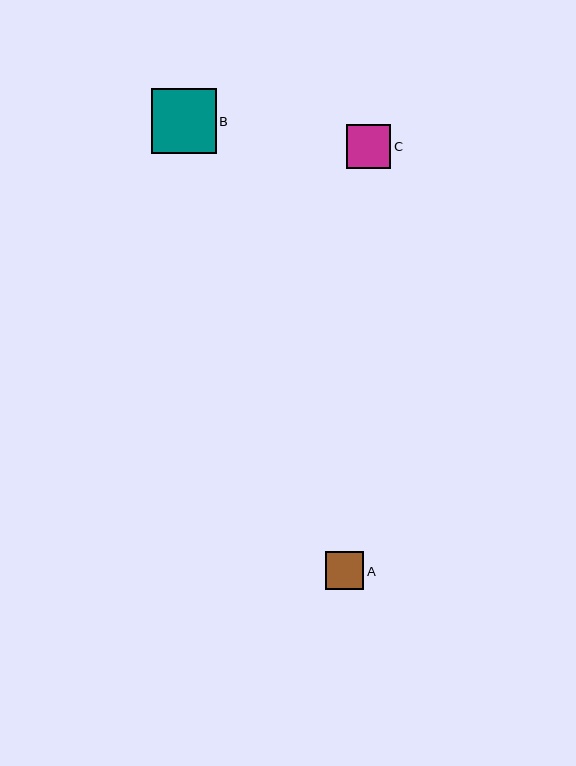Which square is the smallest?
Square A is the smallest with a size of approximately 38 pixels.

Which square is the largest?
Square B is the largest with a size of approximately 65 pixels.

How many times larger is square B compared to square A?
Square B is approximately 1.7 times the size of square A.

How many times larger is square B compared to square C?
Square B is approximately 1.5 times the size of square C.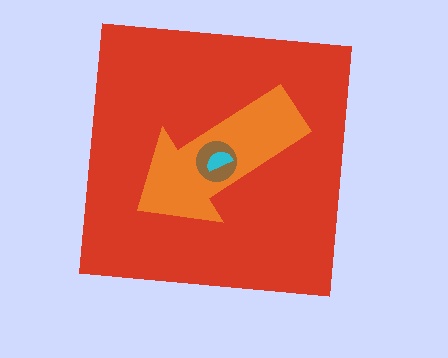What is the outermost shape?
The red square.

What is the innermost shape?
The cyan semicircle.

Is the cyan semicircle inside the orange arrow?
Yes.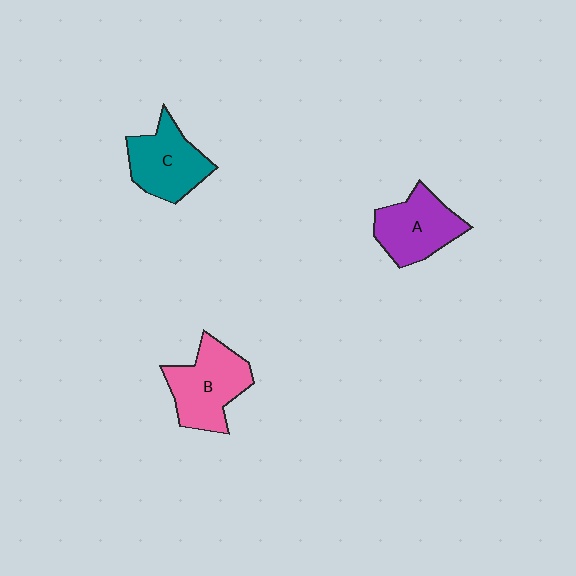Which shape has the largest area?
Shape B (pink).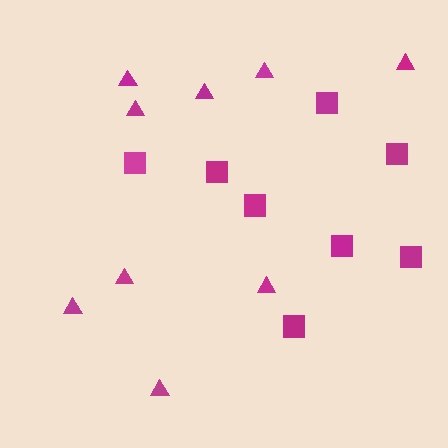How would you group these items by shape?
There are 2 groups: one group of triangles (9) and one group of squares (8).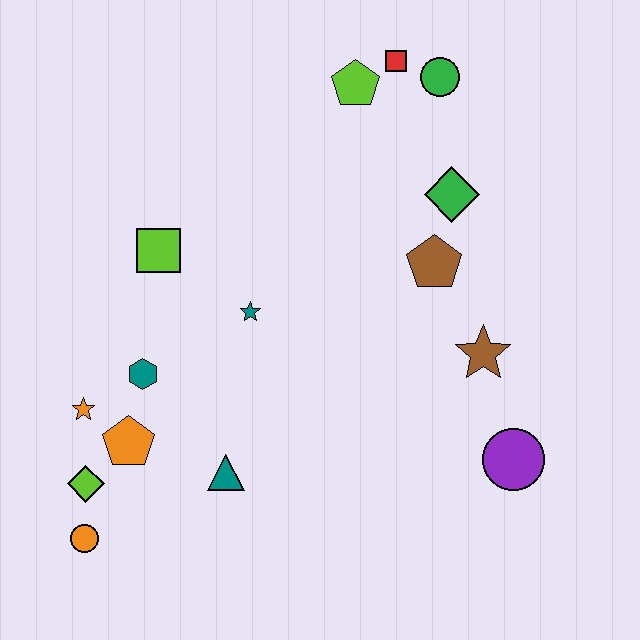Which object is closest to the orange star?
The orange pentagon is closest to the orange star.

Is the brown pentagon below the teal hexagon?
No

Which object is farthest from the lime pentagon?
The orange circle is farthest from the lime pentagon.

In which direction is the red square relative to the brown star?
The red square is above the brown star.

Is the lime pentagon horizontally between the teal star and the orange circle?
No